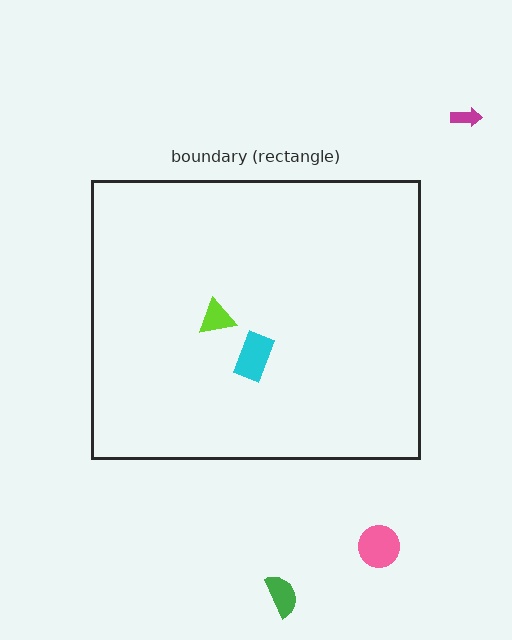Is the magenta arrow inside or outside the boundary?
Outside.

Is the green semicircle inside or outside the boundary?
Outside.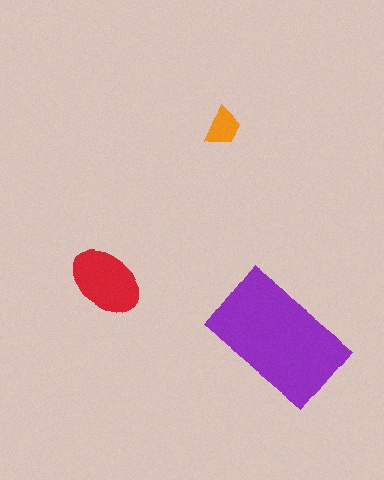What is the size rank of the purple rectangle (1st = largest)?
1st.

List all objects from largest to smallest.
The purple rectangle, the red ellipse, the orange trapezoid.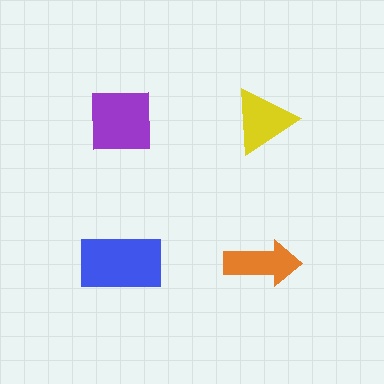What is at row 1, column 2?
A yellow triangle.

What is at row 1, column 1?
A purple square.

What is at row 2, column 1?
A blue rectangle.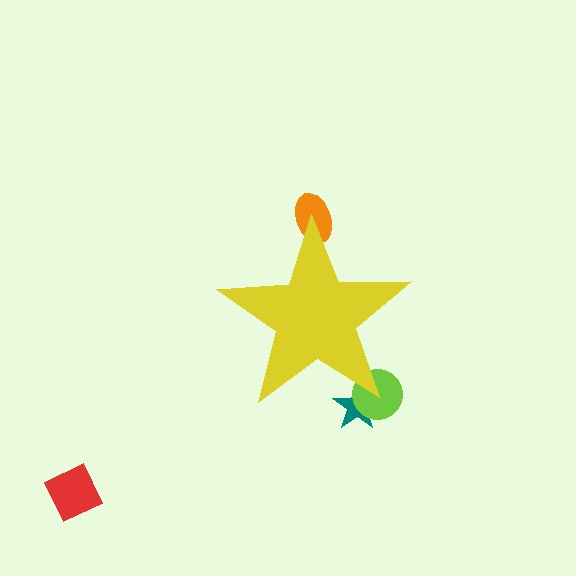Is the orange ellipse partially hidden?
Yes, the orange ellipse is partially hidden behind the yellow star.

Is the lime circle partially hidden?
Yes, the lime circle is partially hidden behind the yellow star.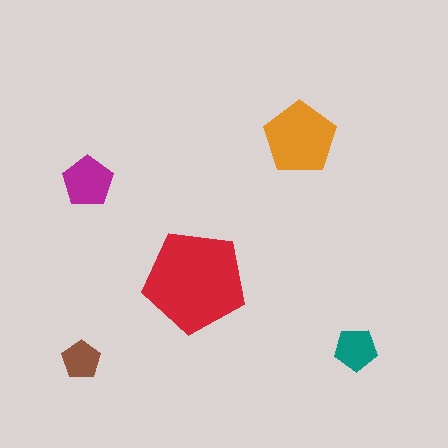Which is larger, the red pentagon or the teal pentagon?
The red one.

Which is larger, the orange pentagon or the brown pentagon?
The orange one.